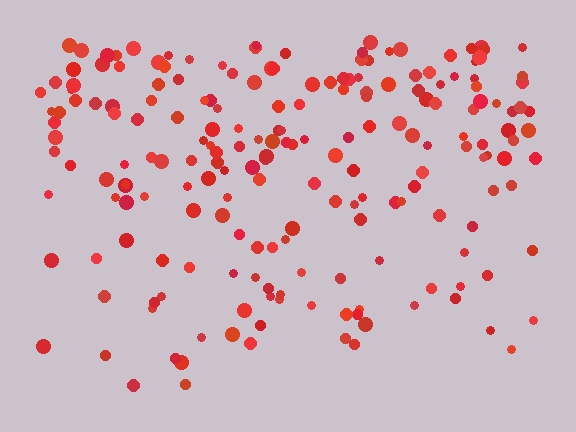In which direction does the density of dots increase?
From bottom to top, with the top side densest.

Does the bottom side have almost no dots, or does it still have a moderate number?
Still a moderate number, just noticeably fewer than the top.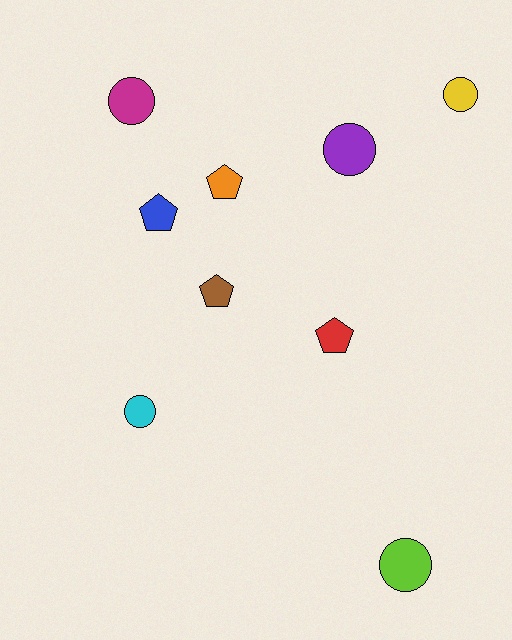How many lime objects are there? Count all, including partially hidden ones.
There is 1 lime object.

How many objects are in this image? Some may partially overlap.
There are 9 objects.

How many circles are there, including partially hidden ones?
There are 5 circles.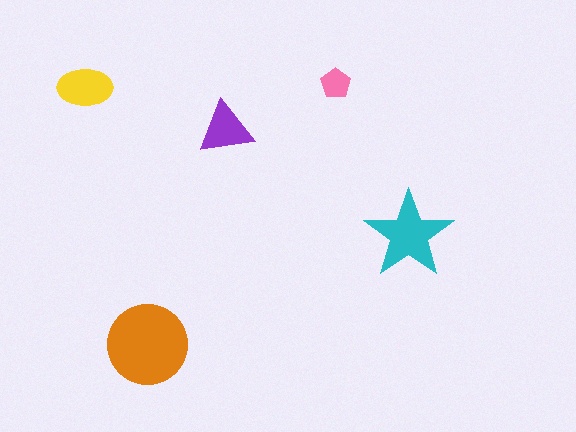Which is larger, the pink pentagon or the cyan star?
The cyan star.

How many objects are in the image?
There are 5 objects in the image.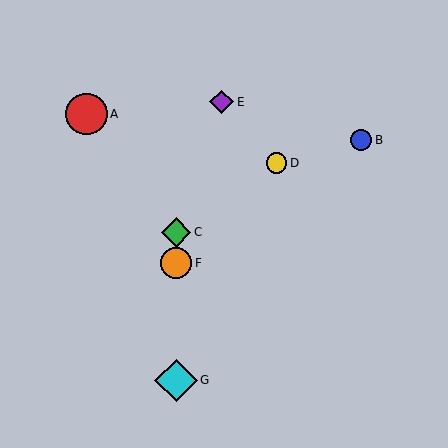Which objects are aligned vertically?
Objects C, F, G are aligned vertically.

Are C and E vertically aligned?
No, C is at x≈176 and E is at x≈222.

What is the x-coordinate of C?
Object C is at x≈176.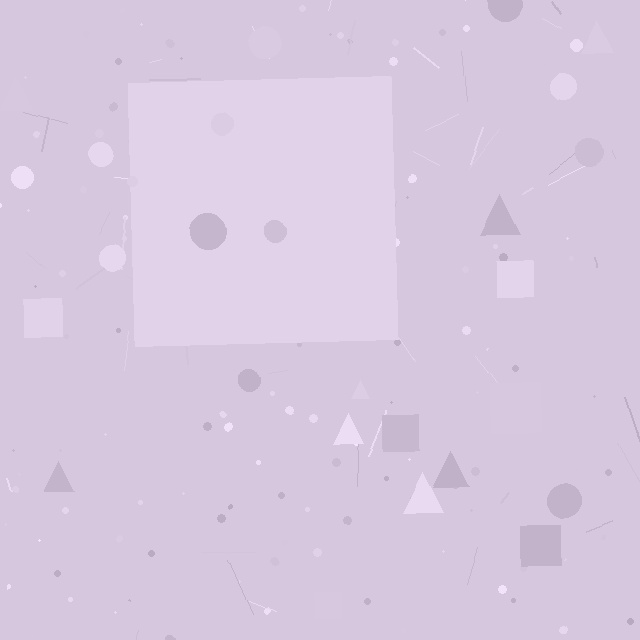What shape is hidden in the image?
A square is hidden in the image.